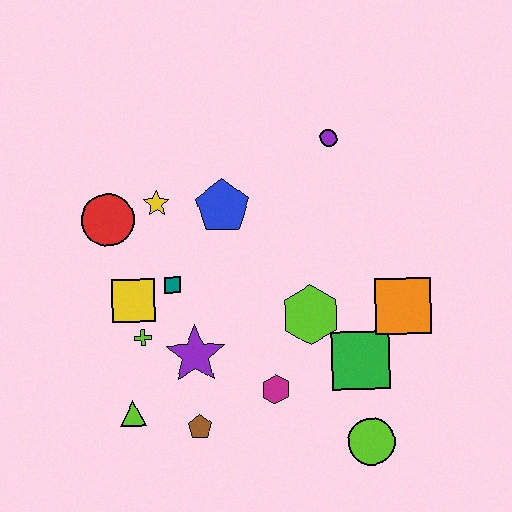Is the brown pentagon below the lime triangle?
Yes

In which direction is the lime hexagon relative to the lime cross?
The lime hexagon is to the right of the lime cross.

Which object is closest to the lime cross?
The yellow square is closest to the lime cross.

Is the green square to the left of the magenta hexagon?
No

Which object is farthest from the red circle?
The lime circle is farthest from the red circle.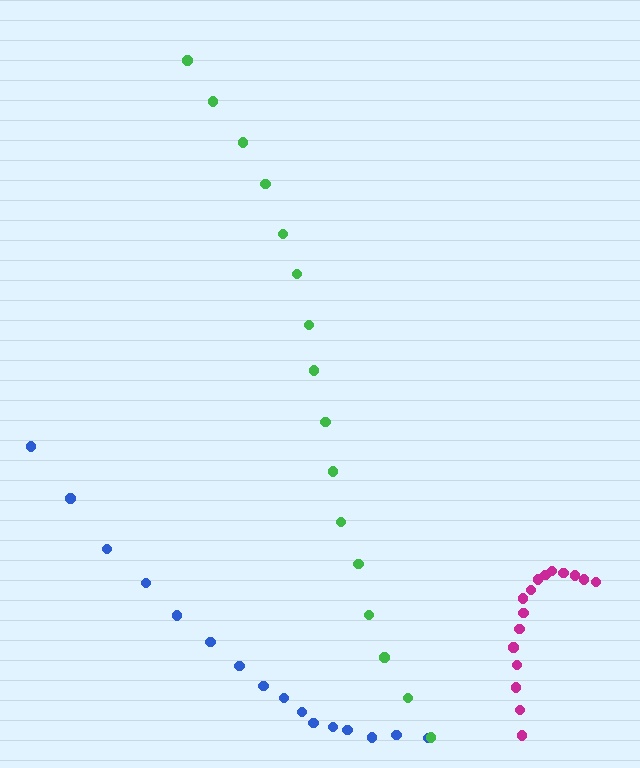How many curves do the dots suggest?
There are 3 distinct paths.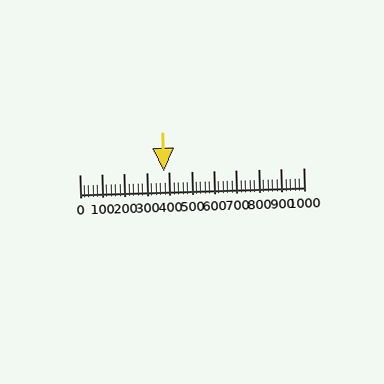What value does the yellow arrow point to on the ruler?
The yellow arrow points to approximately 376.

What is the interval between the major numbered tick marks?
The major tick marks are spaced 100 units apart.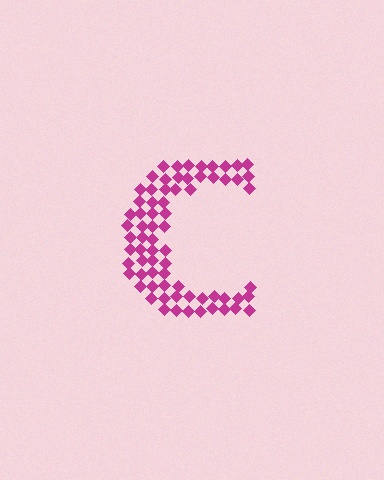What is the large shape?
The large shape is the letter C.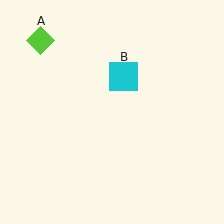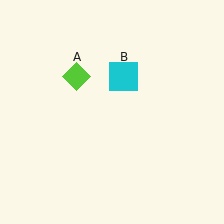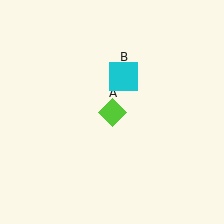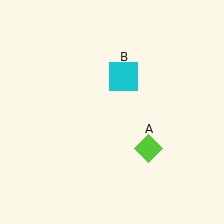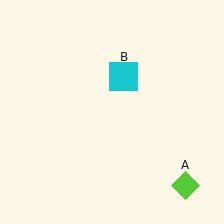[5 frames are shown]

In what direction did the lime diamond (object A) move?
The lime diamond (object A) moved down and to the right.